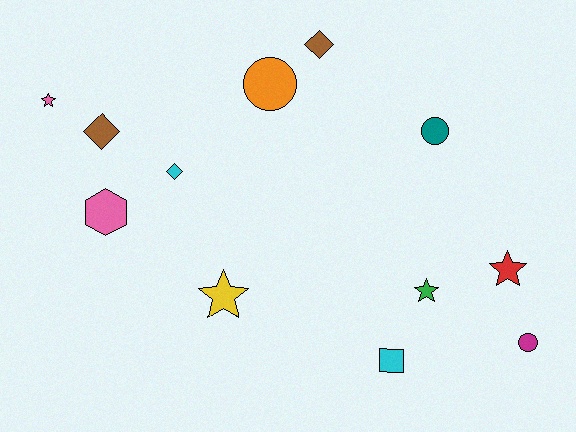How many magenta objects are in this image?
There is 1 magenta object.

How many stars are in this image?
There are 4 stars.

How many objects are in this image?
There are 12 objects.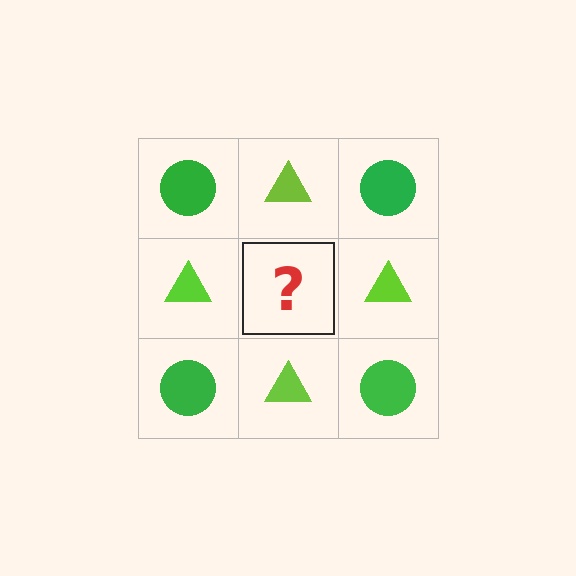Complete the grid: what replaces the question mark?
The question mark should be replaced with a green circle.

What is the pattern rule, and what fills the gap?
The rule is that it alternates green circle and lime triangle in a checkerboard pattern. The gap should be filled with a green circle.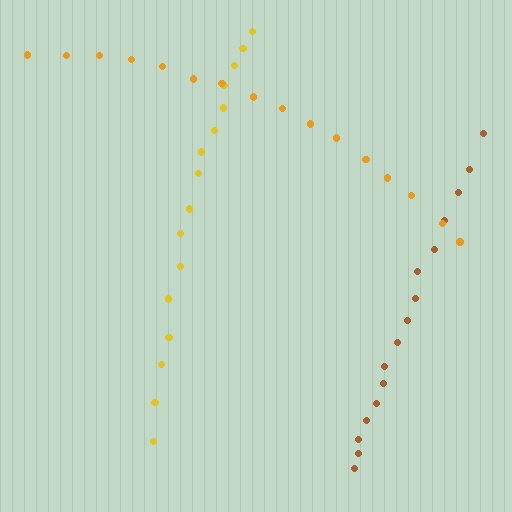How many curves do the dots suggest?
There are 3 distinct paths.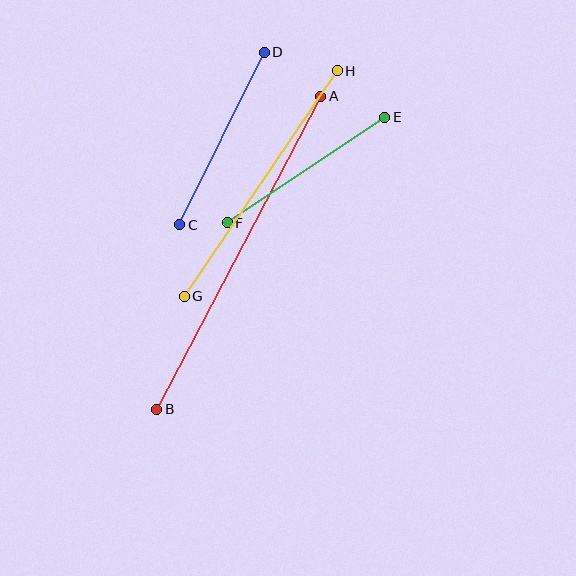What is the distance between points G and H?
The distance is approximately 272 pixels.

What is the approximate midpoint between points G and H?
The midpoint is at approximately (261, 184) pixels.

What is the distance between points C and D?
The distance is approximately 192 pixels.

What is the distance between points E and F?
The distance is approximately 190 pixels.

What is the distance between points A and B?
The distance is approximately 353 pixels.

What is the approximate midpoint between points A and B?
The midpoint is at approximately (239, 253) pixels.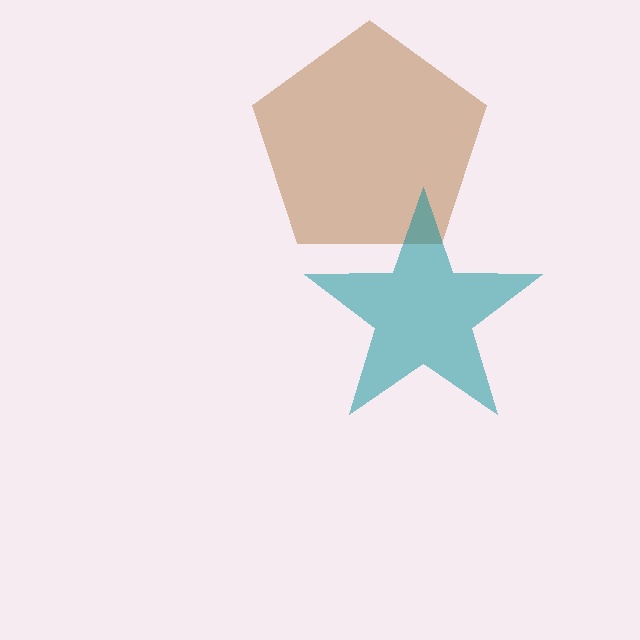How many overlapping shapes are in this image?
There are 2 overlapping shapes in the image.